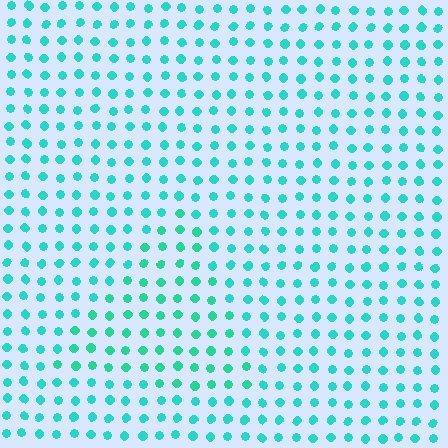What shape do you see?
I see a triangle.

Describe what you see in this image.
The image is filled with small cyan elements in a uniform arrangement. A triangle-shaped region is visible where the elements are tinted to a slightly different hue, forming a subtle color boundary.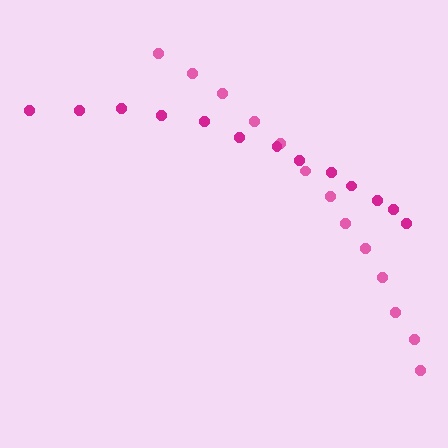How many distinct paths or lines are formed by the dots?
There are 2 distinct paths.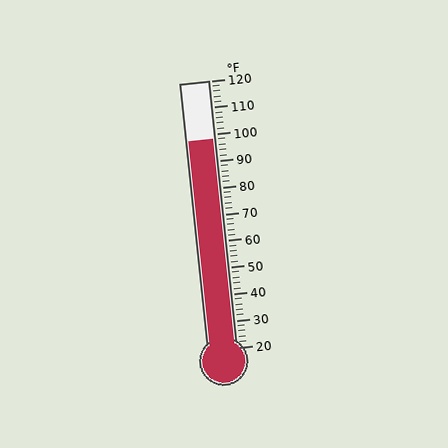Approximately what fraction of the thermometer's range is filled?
The thermometer is filled to approximately 80% of its range.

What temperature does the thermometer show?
The thermometer shows approximately 98°F.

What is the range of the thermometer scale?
The thermometer scale ranges from 20°F to 120°F.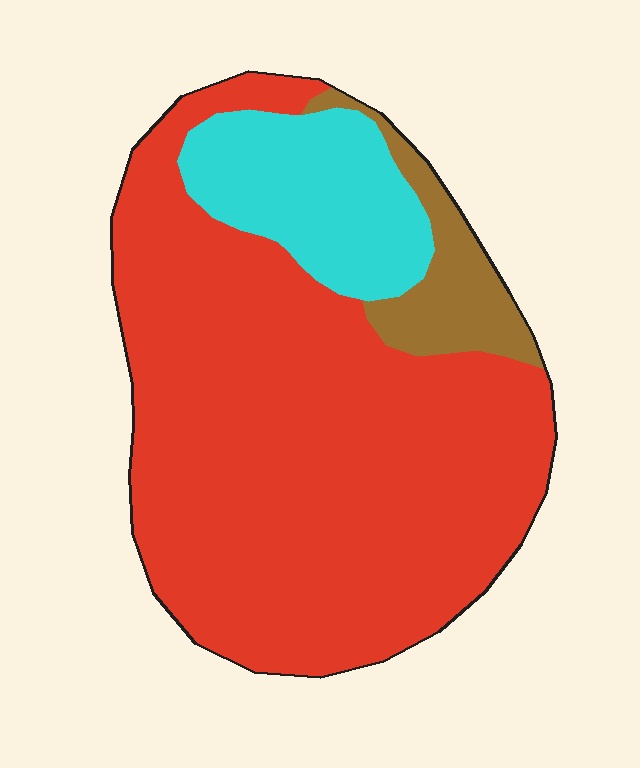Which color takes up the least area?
Brown, at roughly 10%.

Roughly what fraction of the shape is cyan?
Cyan covers around 15% of the shape.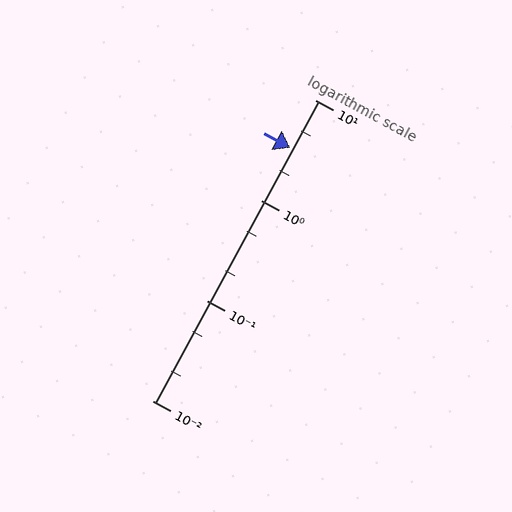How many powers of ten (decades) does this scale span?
The scale spans 3 decades, from 0.01 to 10.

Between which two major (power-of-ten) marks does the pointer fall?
The pointer is between 1 and 10.